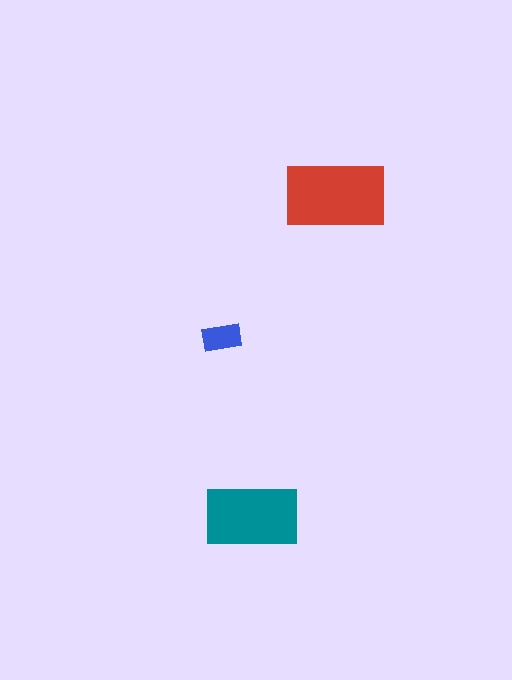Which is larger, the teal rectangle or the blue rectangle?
The teal one.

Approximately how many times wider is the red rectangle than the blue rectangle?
About 2.5 times wider.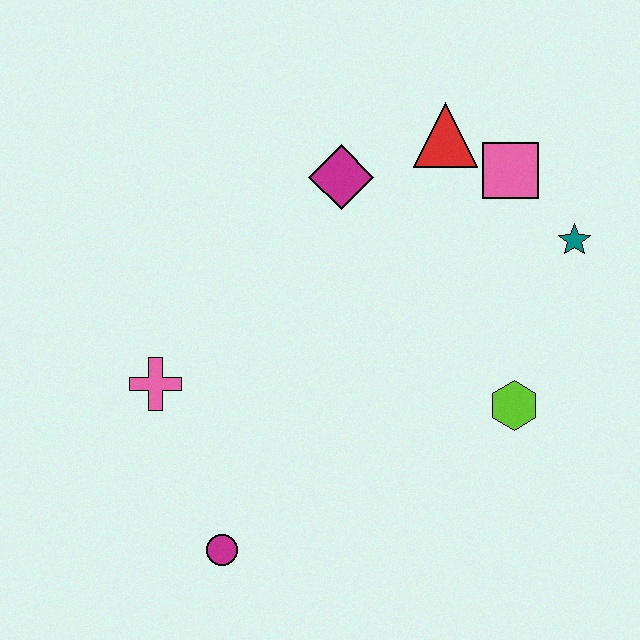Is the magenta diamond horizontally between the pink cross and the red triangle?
Yes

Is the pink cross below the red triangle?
Yes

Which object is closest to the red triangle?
The pink square is closest to the red triangle.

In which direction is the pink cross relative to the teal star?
The pink cross is to the left of the teal star.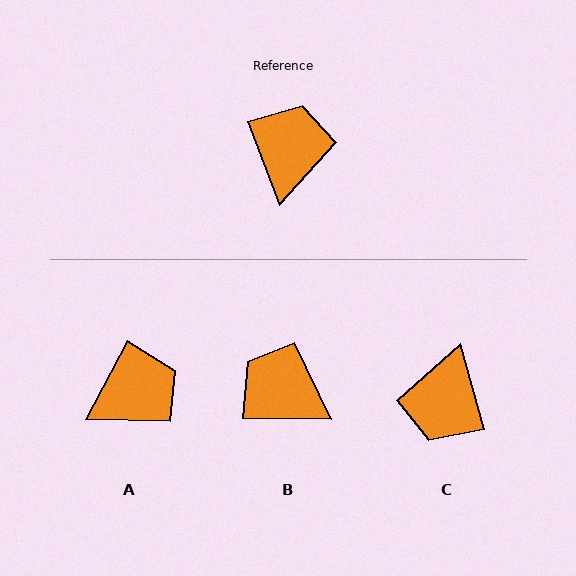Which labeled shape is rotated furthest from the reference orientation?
C, about 175 degrees away.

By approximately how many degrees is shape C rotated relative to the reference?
Approximately 175 degrees counter-clockwise.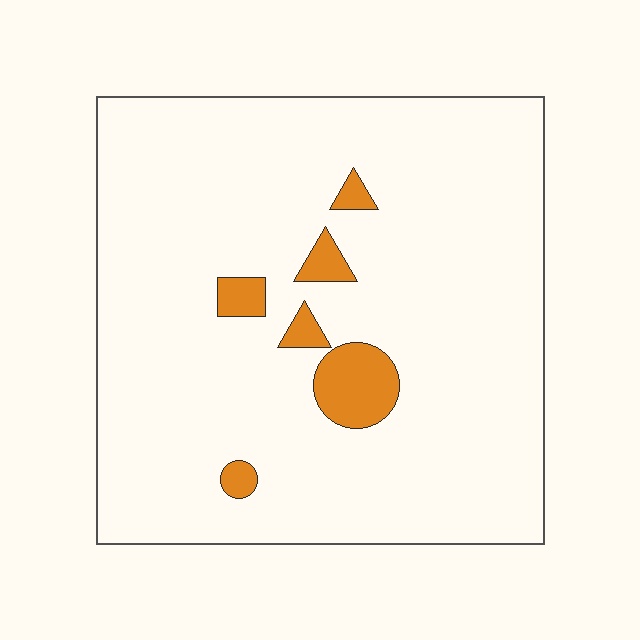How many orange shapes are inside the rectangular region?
6.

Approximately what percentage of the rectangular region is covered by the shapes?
Approximately 5%.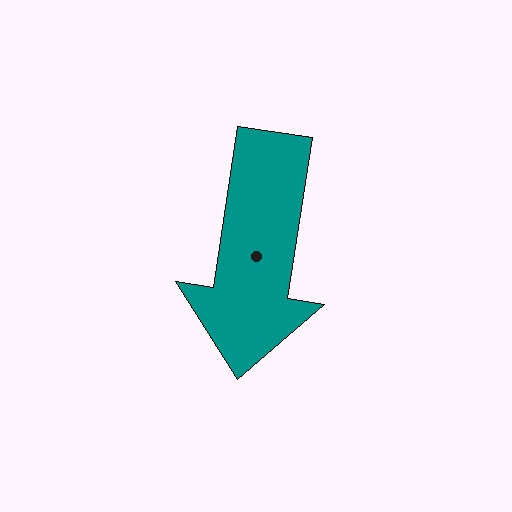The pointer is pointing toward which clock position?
Roughly 6 o'clock.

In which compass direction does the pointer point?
South.